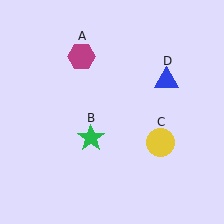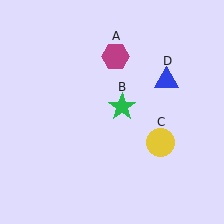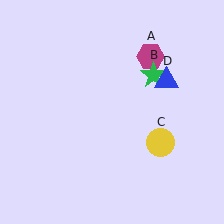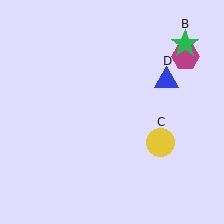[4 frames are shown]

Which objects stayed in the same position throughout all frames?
Yellow circle (object C) and blue triangle (object D) remained stationary.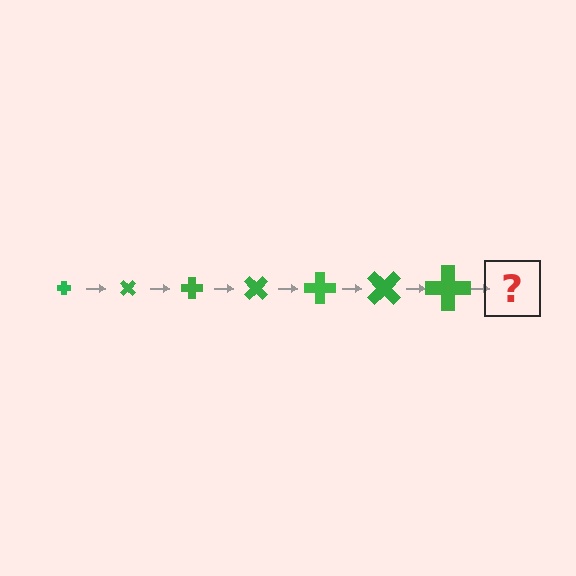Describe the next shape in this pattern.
It should be a cross, larger than the previous one and rotated 315 degrees from the start.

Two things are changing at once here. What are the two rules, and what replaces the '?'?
The two rules are that the cross grows larger each step and it rotates 45 degrees each step. The '?' should be a cross, larger than the previous one and rotated 315 degrees from the start.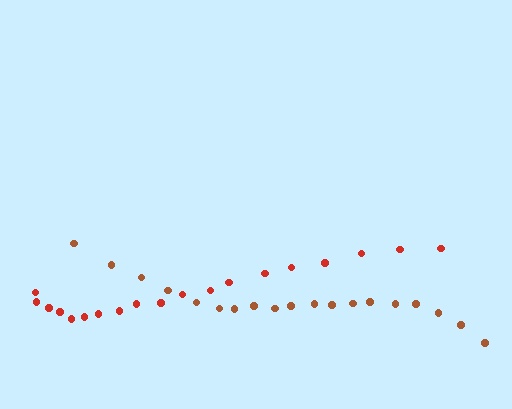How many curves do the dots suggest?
There are 2 distinct paths.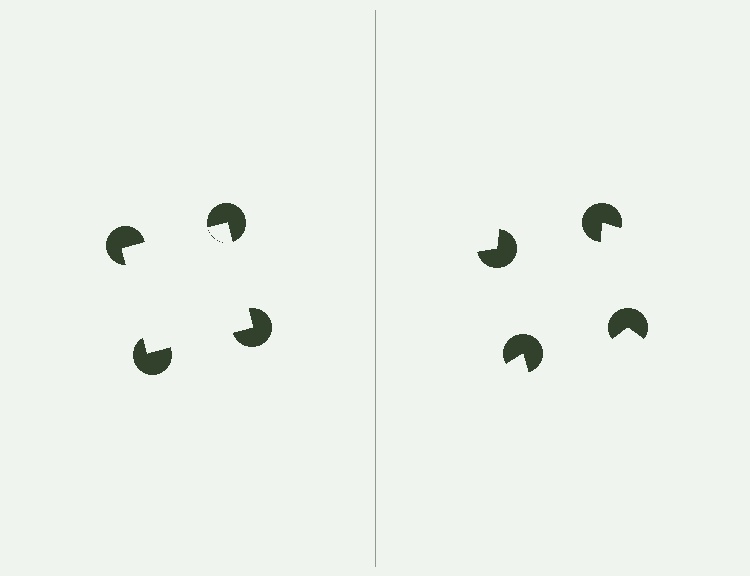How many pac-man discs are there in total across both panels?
8 — 4 on each side.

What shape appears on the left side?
An illusory square.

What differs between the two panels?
The pac-man discs are positioned identically on both sides; only the wedge orientations differ. On the left they align to a square; on the right they are misaligned.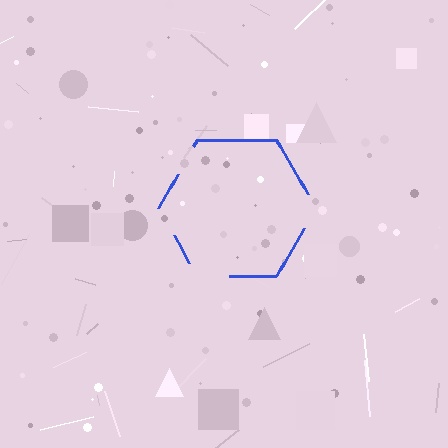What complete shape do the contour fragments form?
The contour fragments form a hexagon.